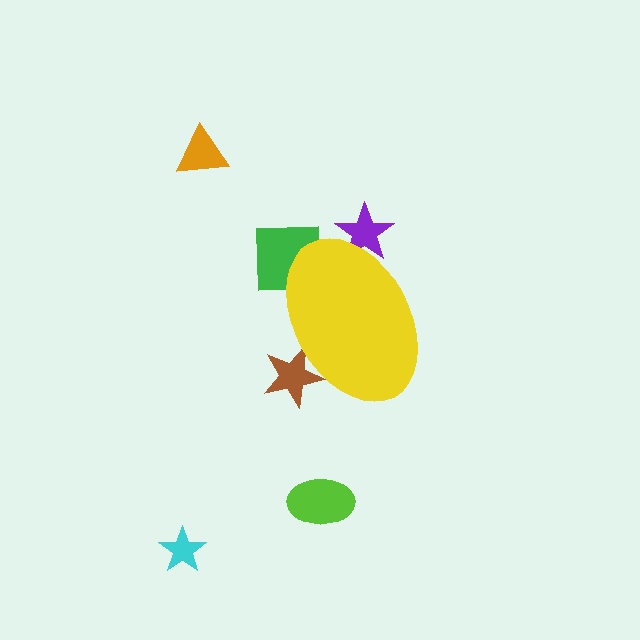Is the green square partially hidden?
Yes, the green square is partially hidden behind the yellow ellipse.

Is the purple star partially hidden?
Yes, the purple star is partially hidden behind the yellow ellipse.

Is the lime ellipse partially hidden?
No, the lime ellipse is fully visible.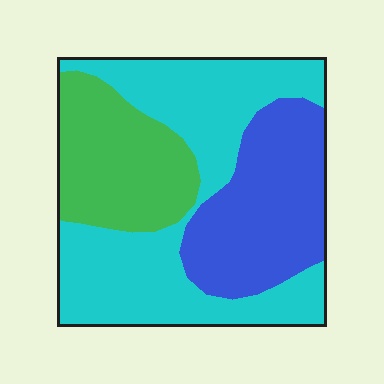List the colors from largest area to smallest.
From largest to smallest: cyan, blue, green.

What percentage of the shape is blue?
Blue takes up between a quarter and a half of the shape.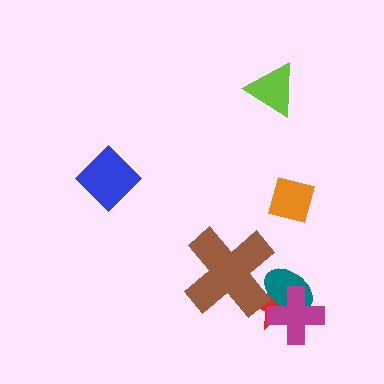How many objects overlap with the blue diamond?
0 objects overlap with the blue diamond.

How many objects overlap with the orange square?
0 objects overlap with the orange square.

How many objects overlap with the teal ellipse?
3 objects overlap with the teal ellipse.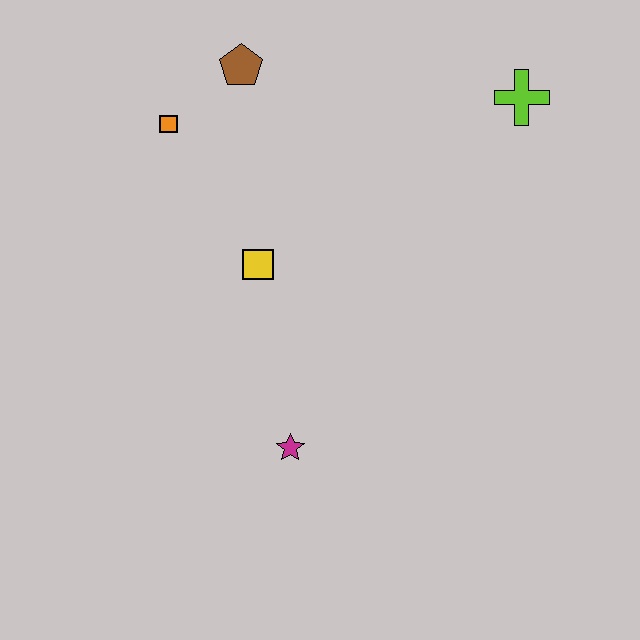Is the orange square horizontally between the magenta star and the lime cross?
No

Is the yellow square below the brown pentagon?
Yes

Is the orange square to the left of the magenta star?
Yes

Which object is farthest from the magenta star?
The lime cross is farthest from the magenta star.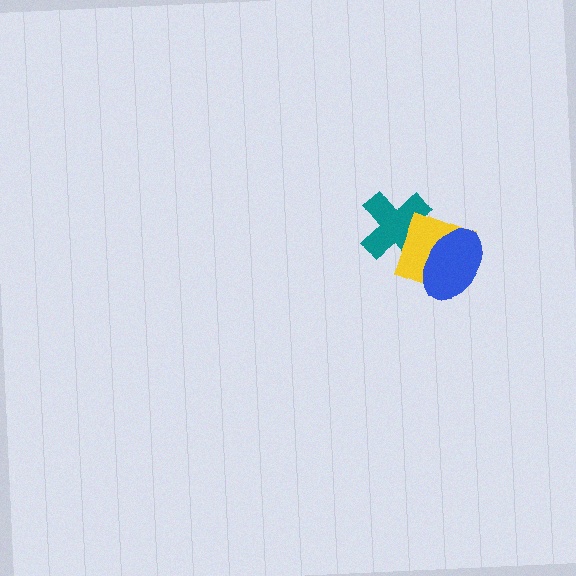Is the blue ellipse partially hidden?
No, no other shape covers it.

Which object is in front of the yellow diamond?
The blue ellipse is in front of the yellow diamond.